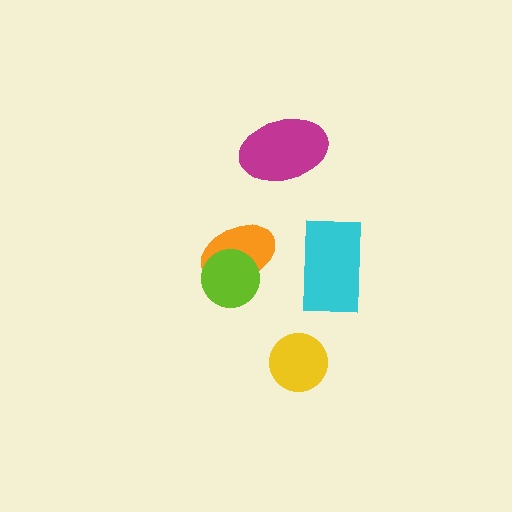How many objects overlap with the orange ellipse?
1 object overlaps with the orange ellipse.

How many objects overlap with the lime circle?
1 object overlaps with the lime circle.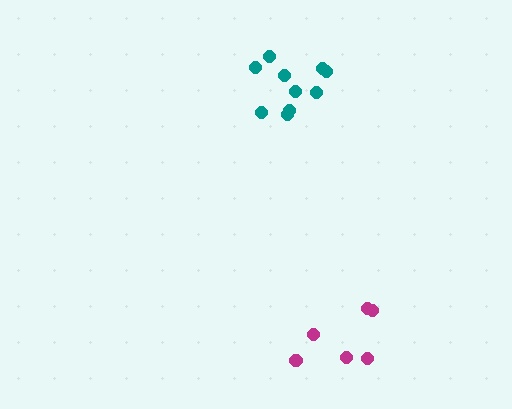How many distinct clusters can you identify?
There are 2 distinct clusters.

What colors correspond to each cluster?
The clusters are colored: teal, magenta.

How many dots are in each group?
Group 1: 10 dots, Group 2: 6 dots (16 total).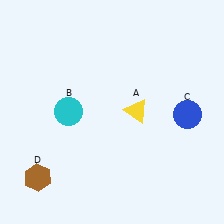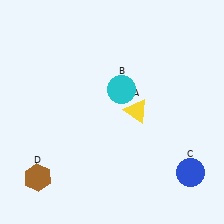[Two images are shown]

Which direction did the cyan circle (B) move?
The cyan circle (B) moved right.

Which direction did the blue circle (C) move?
The blue circle (C) moved down.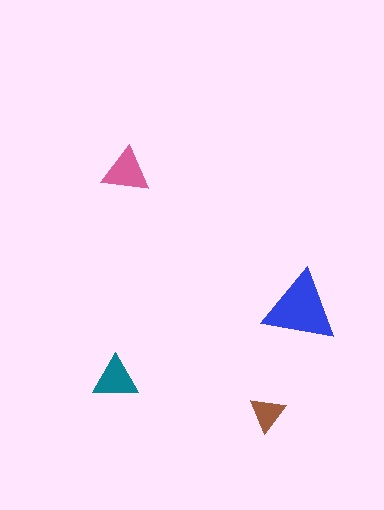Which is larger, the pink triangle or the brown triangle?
The pink one.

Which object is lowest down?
The brown triangle is bottommost.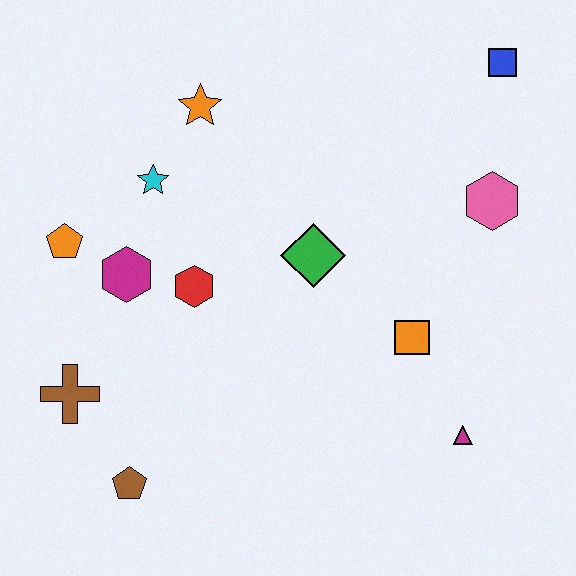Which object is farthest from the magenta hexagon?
The blue square is farthest from the magenta hexagon.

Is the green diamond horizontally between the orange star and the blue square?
Yes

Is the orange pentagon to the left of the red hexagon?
Yes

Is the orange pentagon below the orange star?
Yes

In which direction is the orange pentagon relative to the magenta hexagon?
The orange pentagon is to the left of the magenta hexagon.